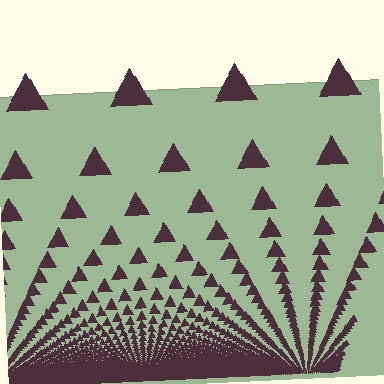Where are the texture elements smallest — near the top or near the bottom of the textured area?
Near the bottom.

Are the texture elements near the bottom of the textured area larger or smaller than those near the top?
Smaller. The gradient is inverted — elements near the bottom are smaller and denser.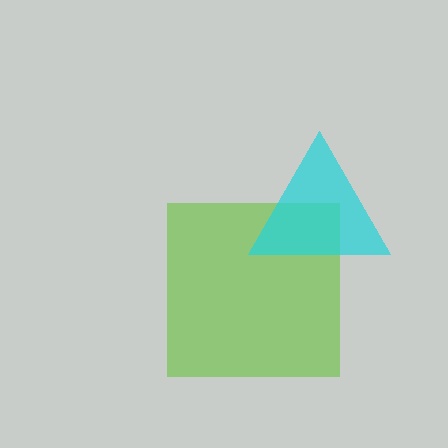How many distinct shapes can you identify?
There are 2 distinct shapes: a lime square, a cyan triangle.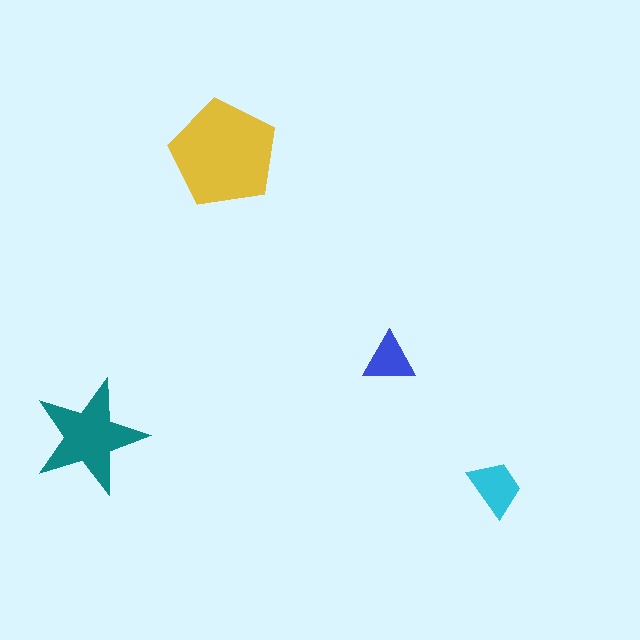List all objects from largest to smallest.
The yellow pentagon, the teal star, the cyan trapezoid, the blue triangle.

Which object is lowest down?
The cyan trapezoid is bottommost.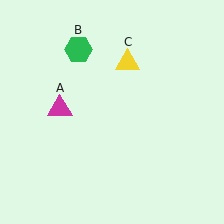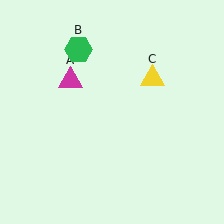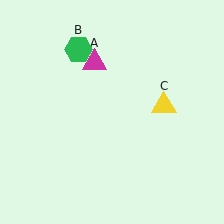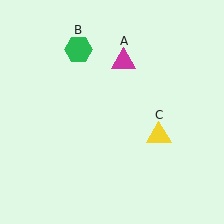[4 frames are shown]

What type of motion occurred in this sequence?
The magenta triangle (object A), yellow triangle (object C) rotated clockwise around the center of the scene.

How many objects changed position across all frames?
2 objects changed position: magenta triangle (object A), yellow triangle (object C).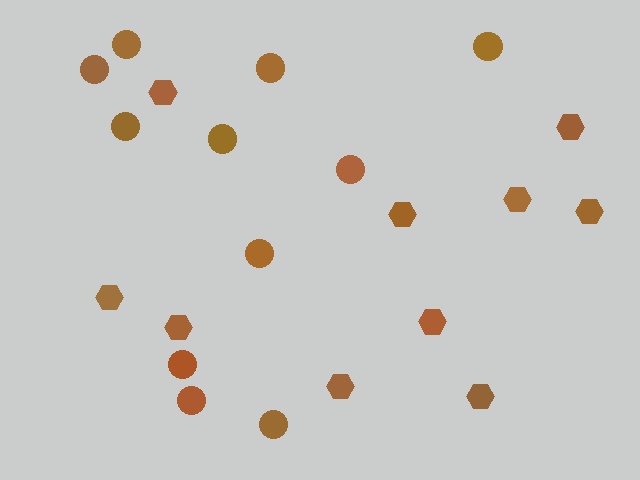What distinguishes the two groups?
There are 2 groups: one group of circles (11) and one group of hexagons (10).